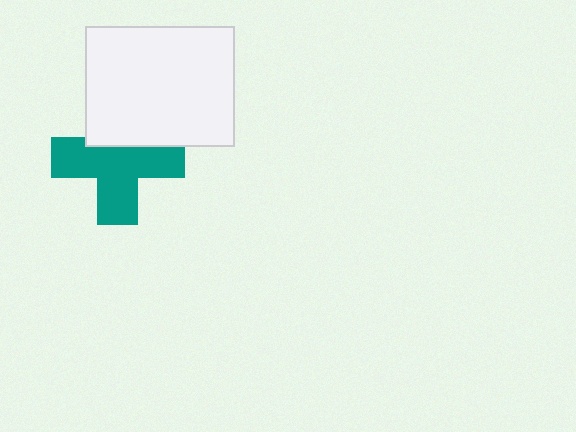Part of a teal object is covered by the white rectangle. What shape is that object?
It is a cross.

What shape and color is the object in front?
The object in front is a white rectangle.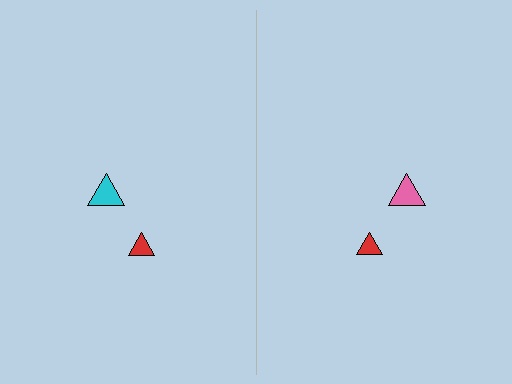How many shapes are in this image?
There are 4 shapes in this image.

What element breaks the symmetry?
The pink triangle on the right side breaks the symmetry — its mirror counterpart is cyan.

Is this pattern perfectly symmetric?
No, the pattern is not perfectly symmetric. The pink triangle on the right side breaks the symmetry — its mirror counterpart is cyan.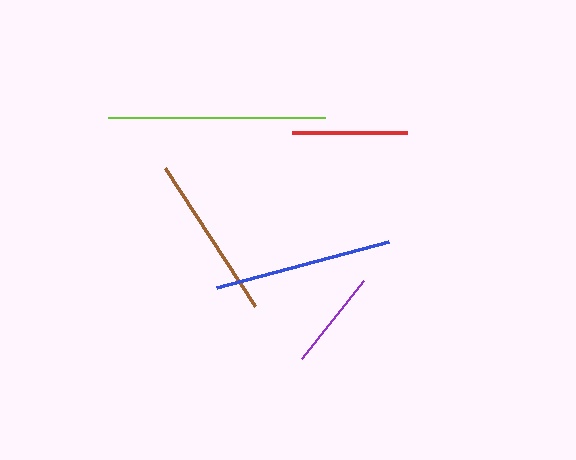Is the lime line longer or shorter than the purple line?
The lime line is longer than the purple line.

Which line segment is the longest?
The lime line is the longest at approximately 218 pixels.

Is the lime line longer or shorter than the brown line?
The lime line is longer than the brown line.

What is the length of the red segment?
The red segment is approximately 115 pixels long.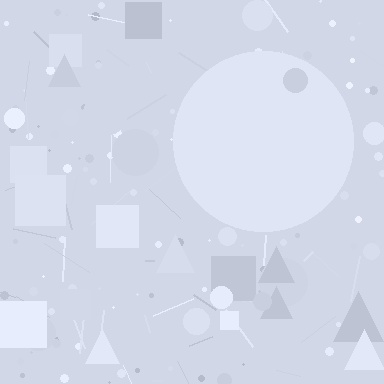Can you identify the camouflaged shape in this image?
The camouflaged shape is a circle.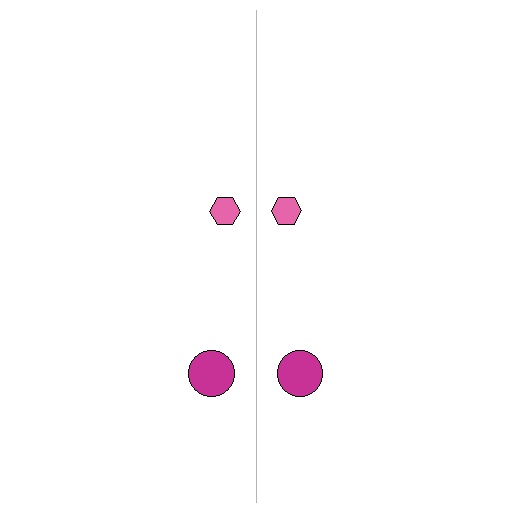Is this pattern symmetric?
Yes, this pattern has bilateral (reflection) symmetry.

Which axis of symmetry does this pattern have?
The pattern has a vertical axis of symmetry running through the center of the image.